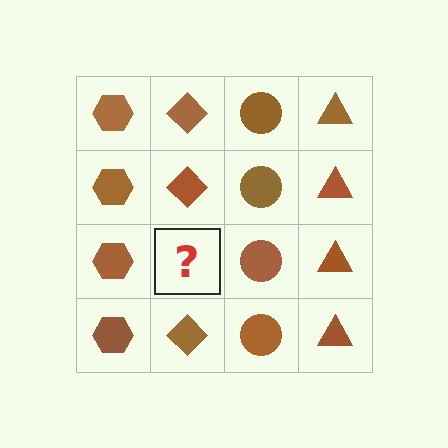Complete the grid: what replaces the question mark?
The question mark should be replaced with a brown diamond.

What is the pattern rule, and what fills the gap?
The rule is that each column has a consistent shape. The gap should be filled with a brown diamond.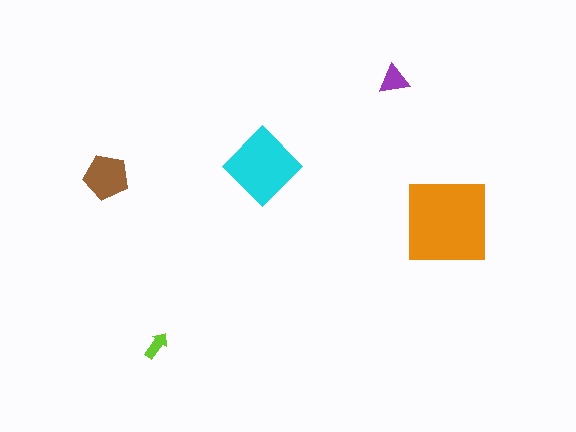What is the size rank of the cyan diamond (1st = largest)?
2nd.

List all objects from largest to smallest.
The orange square, the cyan diamond, the brown pentagon, the purple triangle, the lime arrow.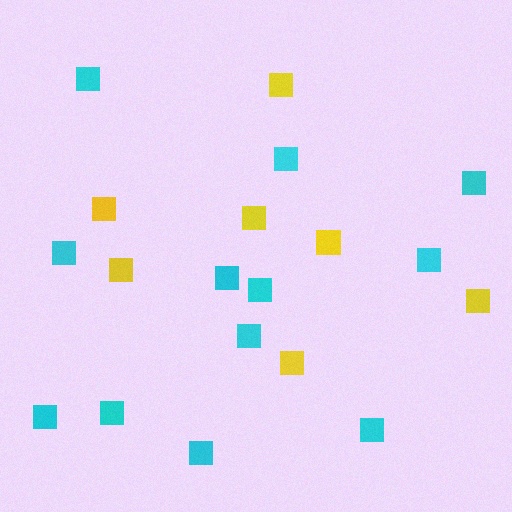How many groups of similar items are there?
There are 2 groups: one group of yellow squares (7) and one group of cyan squares (12).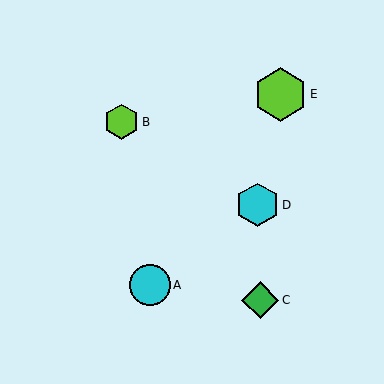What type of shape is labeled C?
Shape C is a green diamond.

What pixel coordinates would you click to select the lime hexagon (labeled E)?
Click at (280, 94) to select the lime hexagon E.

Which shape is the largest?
The lime hexagon (labeled E) is the largest.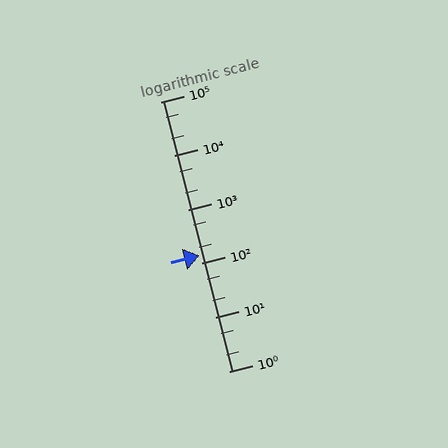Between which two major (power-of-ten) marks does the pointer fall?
The pointer is between 100 and 1000.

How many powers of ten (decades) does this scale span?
The scale spans 5 decades, from 1 to 100000.